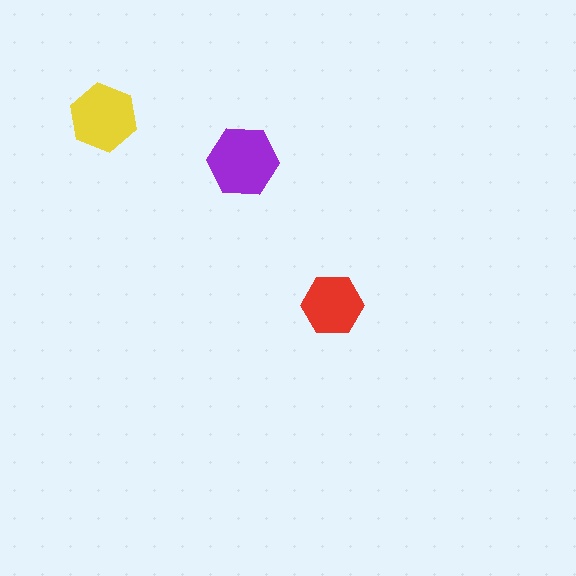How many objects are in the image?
There are 3 objects in the image.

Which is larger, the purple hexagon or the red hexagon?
The purple one.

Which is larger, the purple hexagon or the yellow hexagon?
The purple one.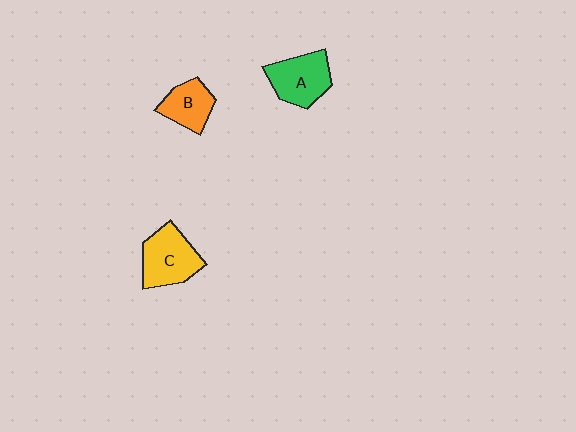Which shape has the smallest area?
Shape B (orange).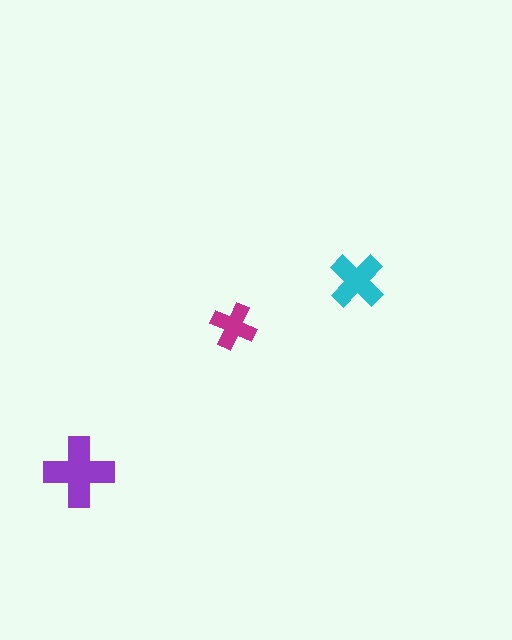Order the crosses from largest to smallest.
the purple one, the cyan one, the magenta one.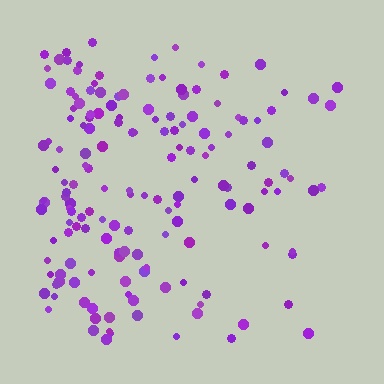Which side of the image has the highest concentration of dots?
The left.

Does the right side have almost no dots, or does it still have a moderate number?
Still a moderate number, just noticeably fewer than the left.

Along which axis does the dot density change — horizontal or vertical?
Horizontal.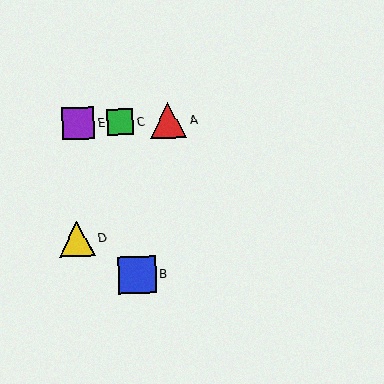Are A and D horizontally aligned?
No, A is at y≈120 and D is at y≈239.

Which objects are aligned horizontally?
Objects A, C, E are aligned horizontally.